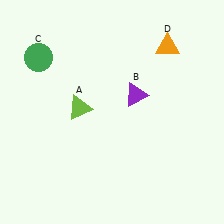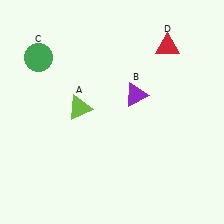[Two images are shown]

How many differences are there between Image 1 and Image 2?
There is 1 difference between the two images.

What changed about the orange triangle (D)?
In Image 1, D is orange. In Image 2, it changed to red.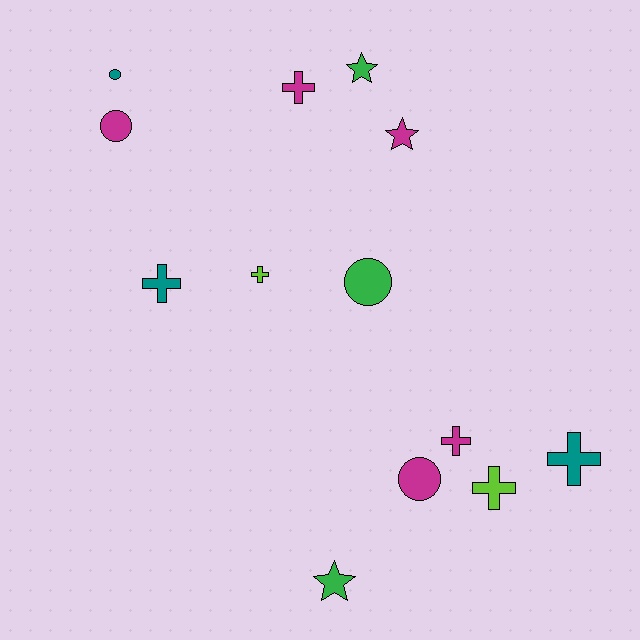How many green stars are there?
There are 2 green stars.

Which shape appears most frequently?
Cross, with 6 objects.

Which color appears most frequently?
Magenta, with 5 objects.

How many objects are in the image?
There are 13 objects.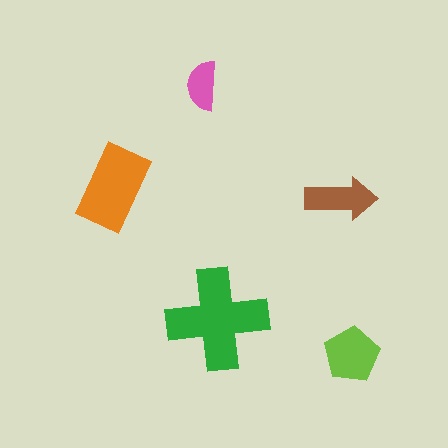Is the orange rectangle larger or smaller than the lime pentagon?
Larger.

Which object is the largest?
The green cross.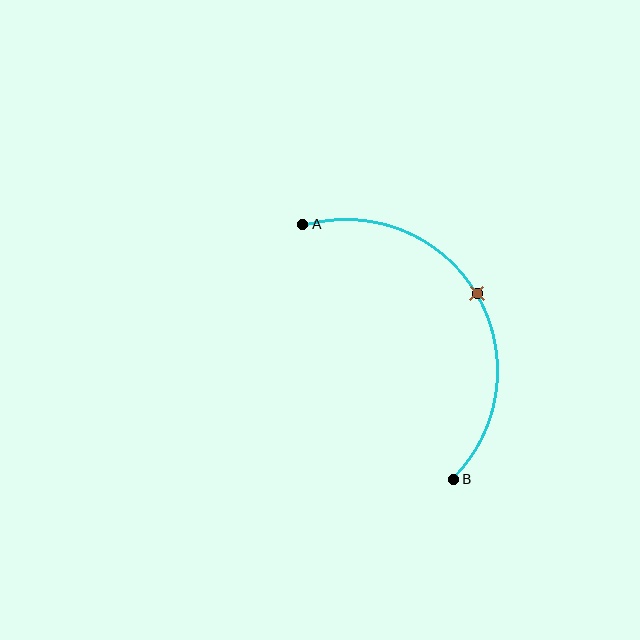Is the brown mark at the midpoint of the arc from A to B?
Yes. The brown mark lies on the arc at equal arc-length from both A and B — it is the arc midpoint.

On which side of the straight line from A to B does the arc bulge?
The arc bulges to the right of the straight line connecting A and B.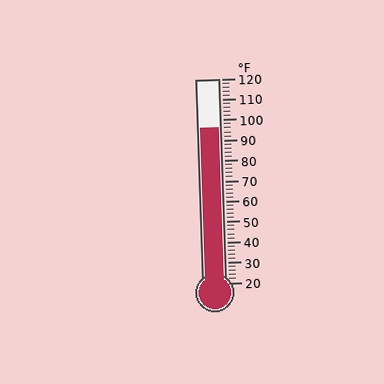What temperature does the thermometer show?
The thermometer shows approximately 96°F.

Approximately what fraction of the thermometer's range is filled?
The thermometer is filled to approximately 75% of its range.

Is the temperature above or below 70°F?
The temperature is above 70°F.